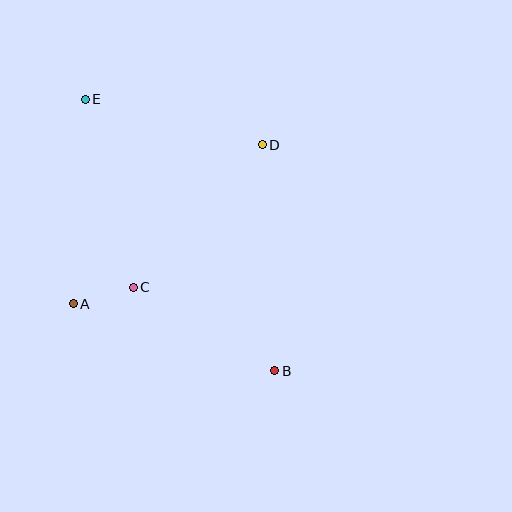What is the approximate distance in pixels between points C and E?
The distance between C and E is approximately 194 pixels.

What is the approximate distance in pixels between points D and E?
The distance between D and E is approximately 182 pixels.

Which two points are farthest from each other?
Points B and E are farthest from each other.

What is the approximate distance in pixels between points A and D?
The distance between A and D is approximately 247 pixels.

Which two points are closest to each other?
Points A and C are closest to each other.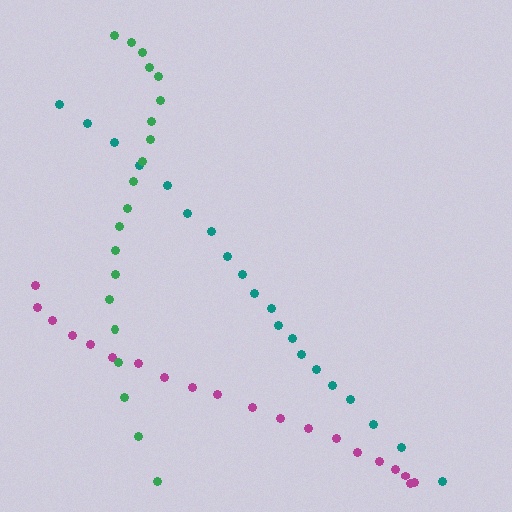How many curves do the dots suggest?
There are 3 distinct paths.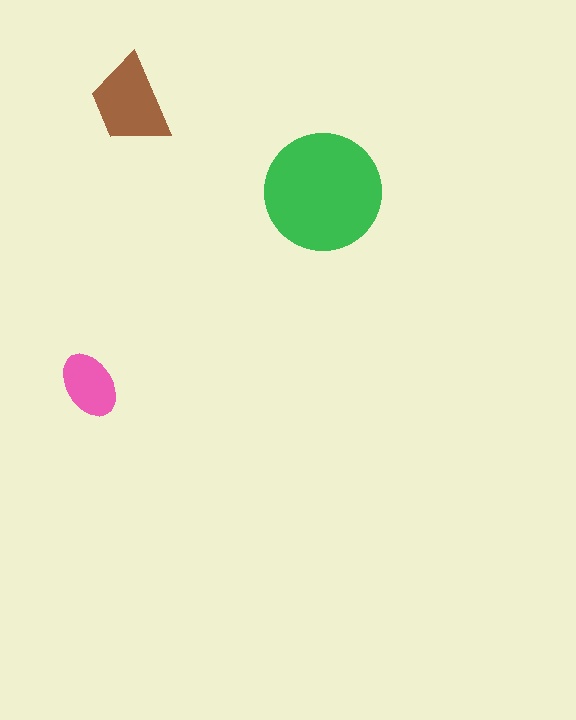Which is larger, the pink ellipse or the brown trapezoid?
The brown trapezoid.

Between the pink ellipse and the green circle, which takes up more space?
The green circle.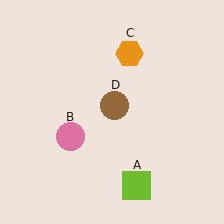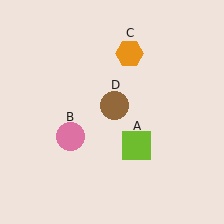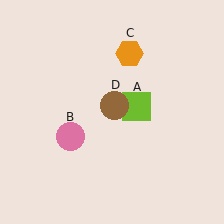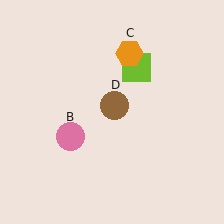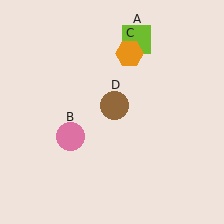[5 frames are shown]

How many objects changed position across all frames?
1 object changed position: lime square (object A).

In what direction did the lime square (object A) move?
The lime square (object A) moved up.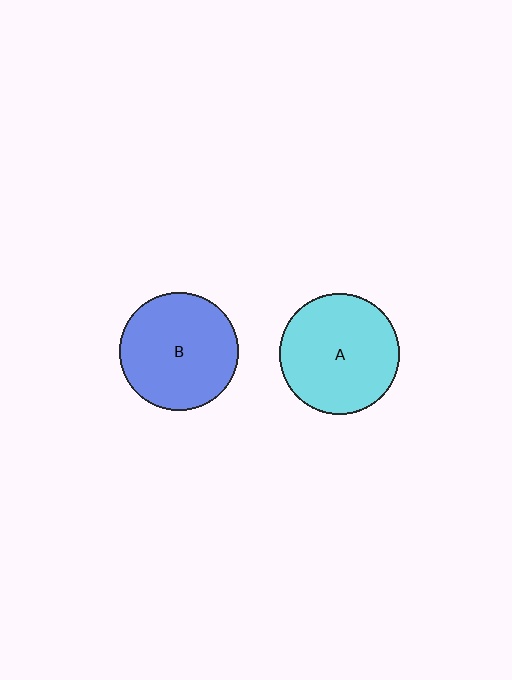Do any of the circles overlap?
No, none of the circles overlap.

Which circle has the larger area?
Circle A (cyan).